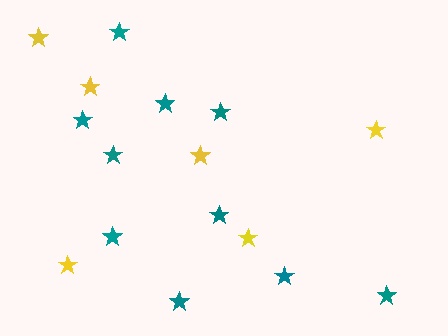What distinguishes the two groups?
There are 2 groups: one group of yellow stars (6) and one group of teal stars (10).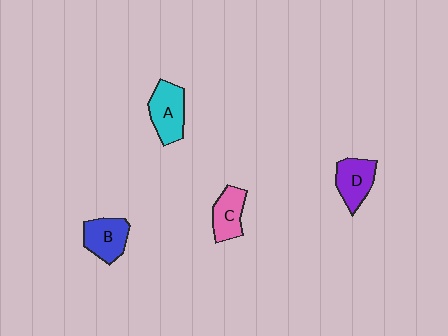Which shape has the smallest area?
Shape C (pink).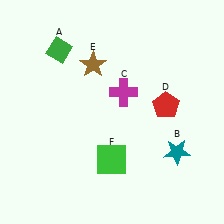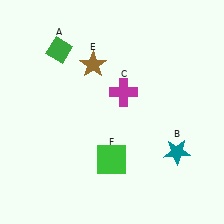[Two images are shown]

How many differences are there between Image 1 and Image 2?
There is 1 difference between the two images.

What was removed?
The red pentagon (D) was removed in Image 2.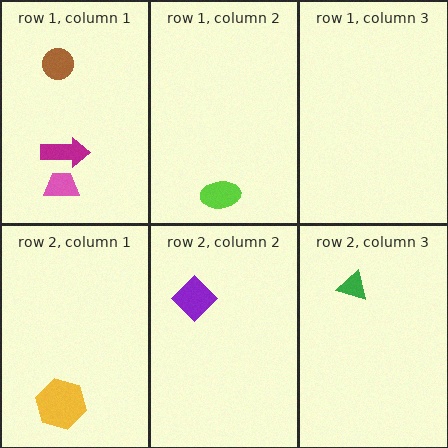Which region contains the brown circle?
The row 1, column 1 region.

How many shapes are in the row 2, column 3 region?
1.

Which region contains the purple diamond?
The row 2, column 2 region.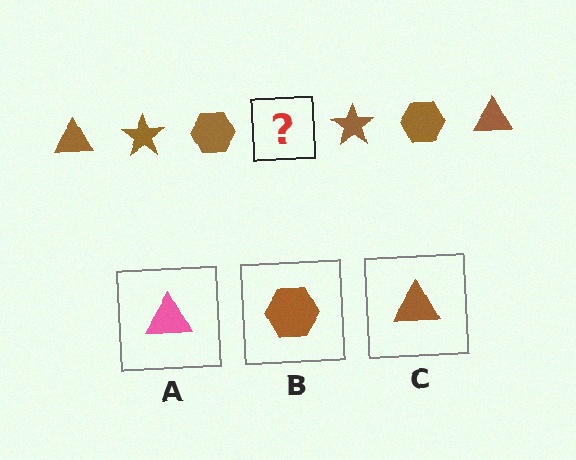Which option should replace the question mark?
Option C.